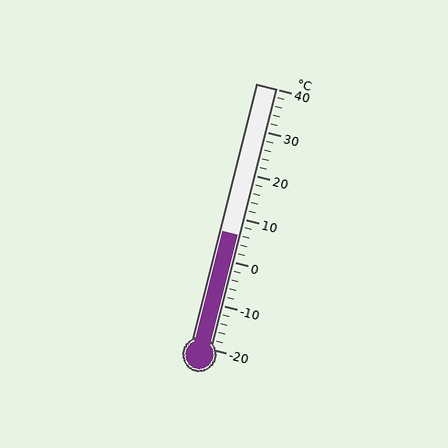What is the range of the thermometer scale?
The thermometer scale ranges from -20°C to 40°C.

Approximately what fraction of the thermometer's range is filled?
The thermometer is filled to approximately 45% of its range.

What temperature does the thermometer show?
The thermometer shows approximately 6°C.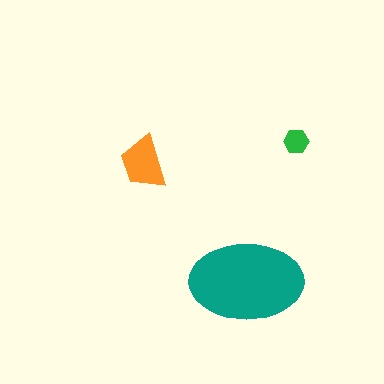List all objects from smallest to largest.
The green hexagon, the orange trapezoid, the teal ellipse.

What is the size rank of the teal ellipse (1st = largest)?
1st.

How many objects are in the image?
There are 3 objects in the image.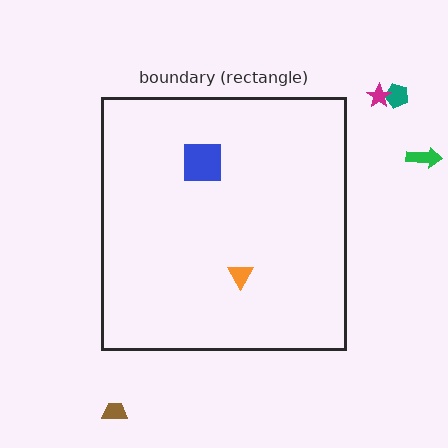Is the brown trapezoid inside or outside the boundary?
Outside.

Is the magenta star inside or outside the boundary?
Outside.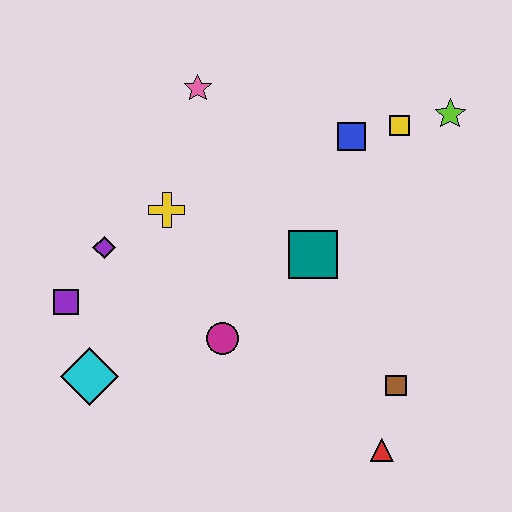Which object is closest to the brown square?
The red triangle is closest to the brown square.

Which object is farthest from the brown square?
The pink star is farthest from the brown square.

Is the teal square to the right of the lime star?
No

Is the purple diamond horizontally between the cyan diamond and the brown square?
Yes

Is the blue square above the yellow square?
No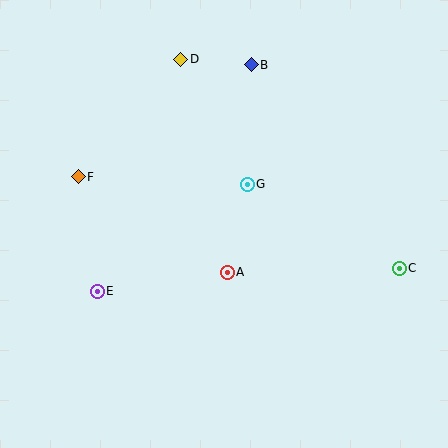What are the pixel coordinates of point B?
Point B is at (251, 65).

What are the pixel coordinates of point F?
Point F is at (78, 177).